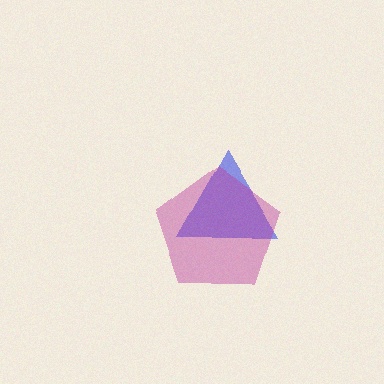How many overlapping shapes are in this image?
There are 2 overlapping shapes in the image.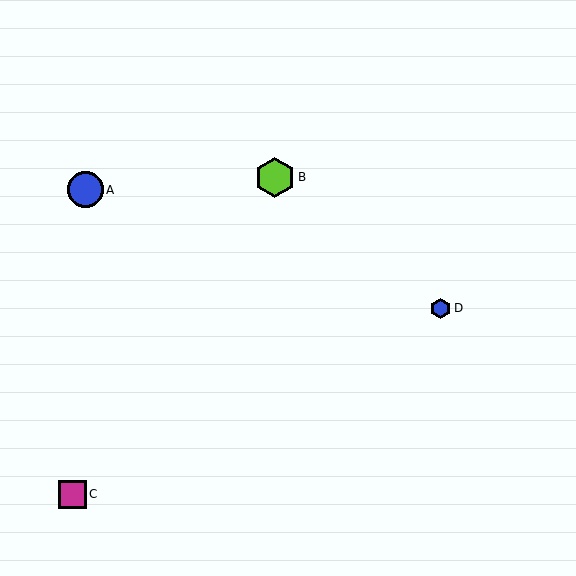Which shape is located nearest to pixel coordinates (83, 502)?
The magenta square (labeled C) at (72, 494) is nearest to that location.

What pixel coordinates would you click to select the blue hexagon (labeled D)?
Click at (440, 308) to select the blue hexagon D.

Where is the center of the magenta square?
The center of the magenta square is at (72, 494).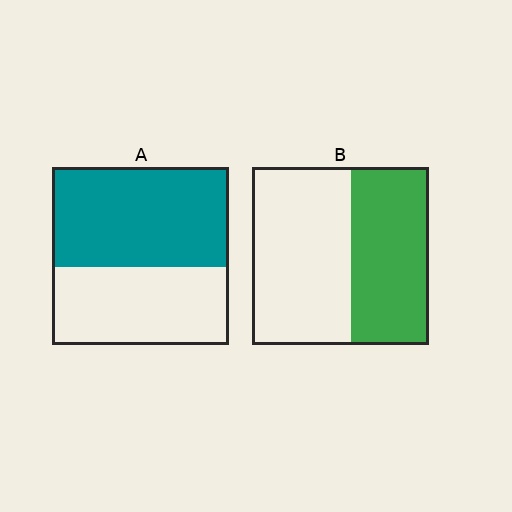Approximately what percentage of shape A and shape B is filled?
A is approximately 55% and B is approximately 45%.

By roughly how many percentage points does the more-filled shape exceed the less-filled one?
By roughly 10 percentage points (A over B).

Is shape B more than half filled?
No.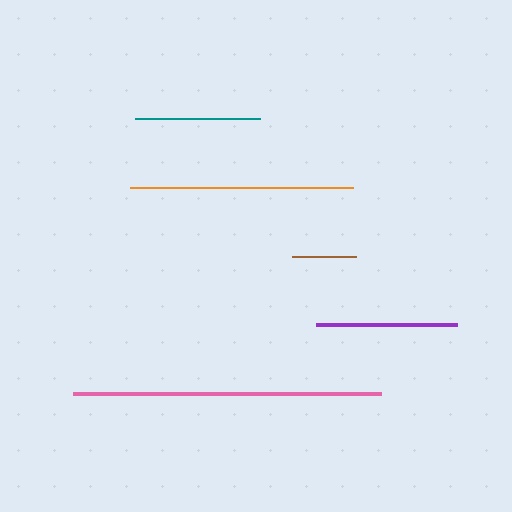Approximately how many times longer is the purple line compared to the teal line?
The purple line is approximately 1.1 times the length of the teal line.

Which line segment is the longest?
The pink line is the longest at approximately 308 pixels.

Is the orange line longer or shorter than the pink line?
The pink line is longer than the orange line.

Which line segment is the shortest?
The brown line is the shortest at approximately 65 pixels.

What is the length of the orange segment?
The orange segment is approximately 223 pixels long.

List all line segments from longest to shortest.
From longest to shortest: pink, orange, purple, teal, brown.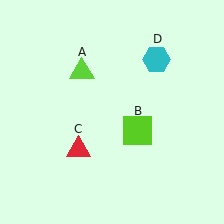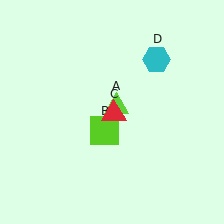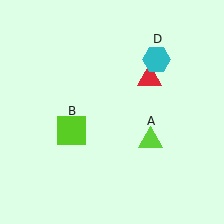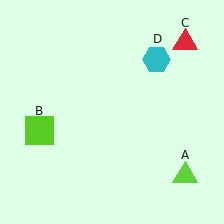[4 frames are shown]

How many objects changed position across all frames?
3 objects changed position: lime triangle (object A), lime square (object B), red triangle (object C).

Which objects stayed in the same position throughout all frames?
Cyan hexagon (object D) remained stationary.